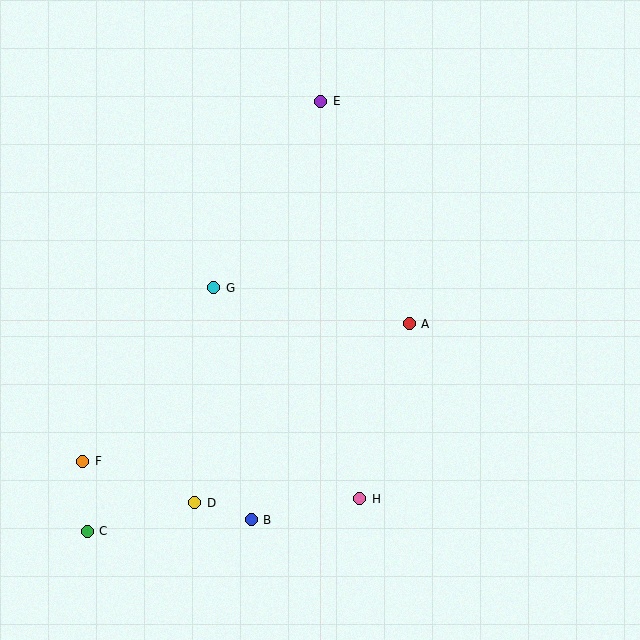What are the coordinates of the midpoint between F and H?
The midpoint between F and H is at (221, 480).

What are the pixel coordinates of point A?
Point A is at (409, 324).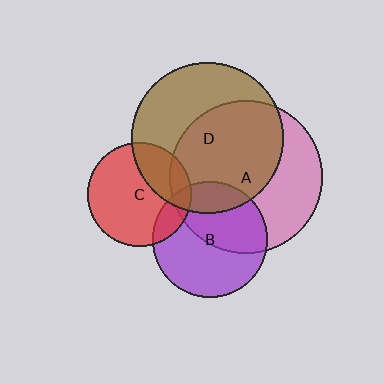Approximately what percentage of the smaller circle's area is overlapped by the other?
Approximately 20%.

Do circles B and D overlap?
Yes.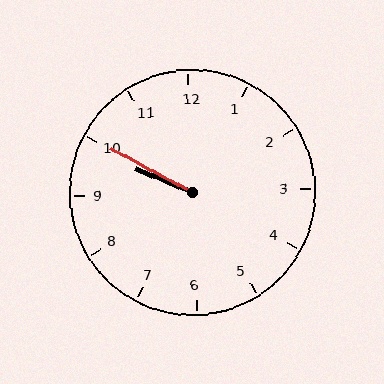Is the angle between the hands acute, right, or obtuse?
It is acute.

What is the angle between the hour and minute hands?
Approximately 5 degrees.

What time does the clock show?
9:50.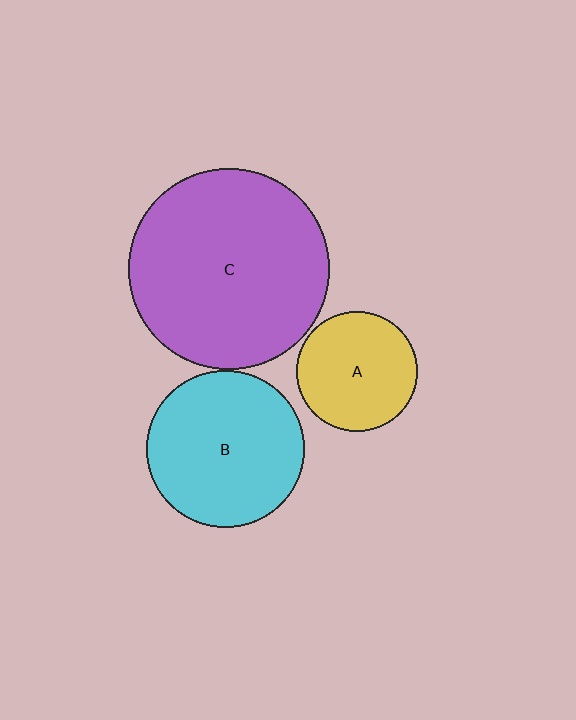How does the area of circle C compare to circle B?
Approximately 1.6 times.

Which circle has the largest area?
Circle C (purple).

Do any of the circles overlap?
No, none of the circles overlap.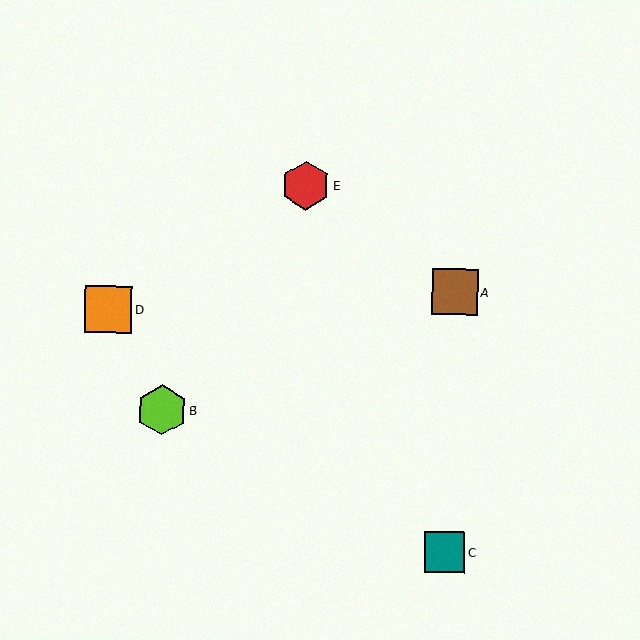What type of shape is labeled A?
Shape A is a brown square.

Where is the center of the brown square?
The center of the brown square is at (455, 292).